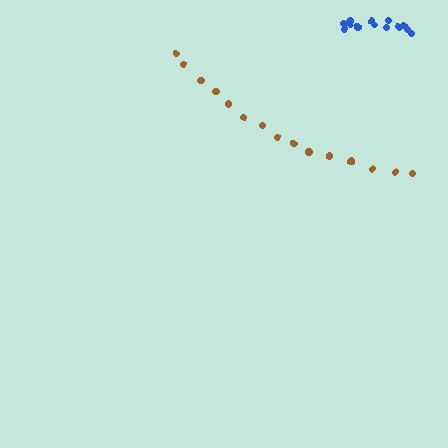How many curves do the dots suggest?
There are 2 distinct paths.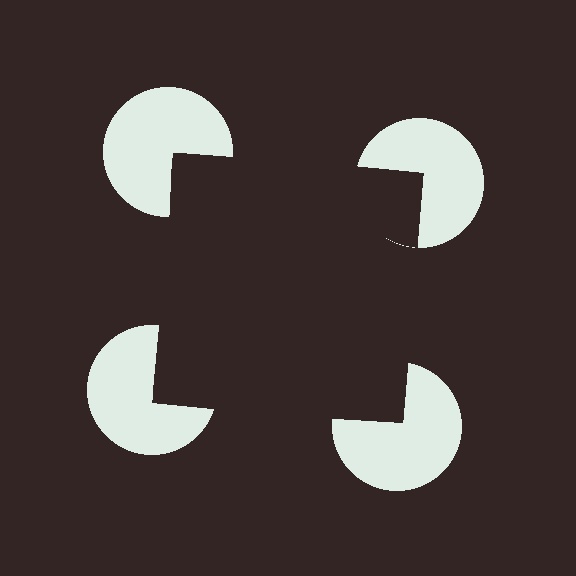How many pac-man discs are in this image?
There are 4 — one at each vertex of the illusory square.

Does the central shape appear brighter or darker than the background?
It typically appears slightly darker than the background, even though no actual brightness change is drawn.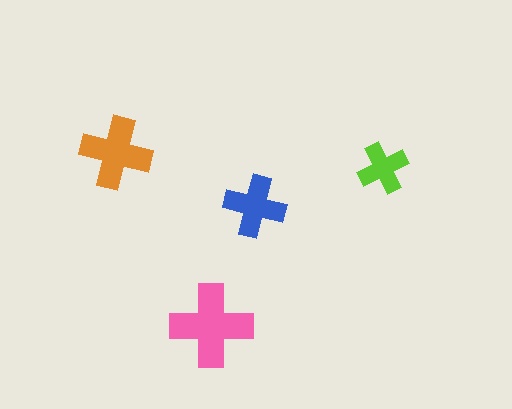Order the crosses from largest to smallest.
the pink one, the orange one, the blue one, the lime one.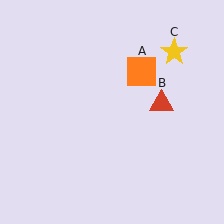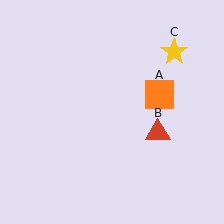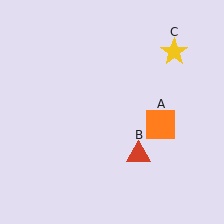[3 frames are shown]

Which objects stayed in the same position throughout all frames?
Yellow star (object C) remained stationary.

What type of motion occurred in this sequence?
The orange square (object A), red triangle (object B) rotated clockwise around the center of the scene.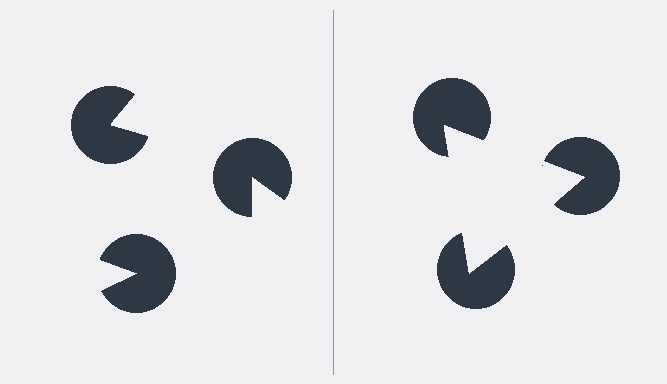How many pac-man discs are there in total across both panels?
6 — 3 on each side.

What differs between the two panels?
The pac-man discs are positioned identically on both sides; only the wedge orientations differ. On the right they align to a triangle; on the left they are misaligned.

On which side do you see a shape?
An illusory triangle appears on the right side. On the left side the wedge cuts are rotated, so no coherent shape forms.